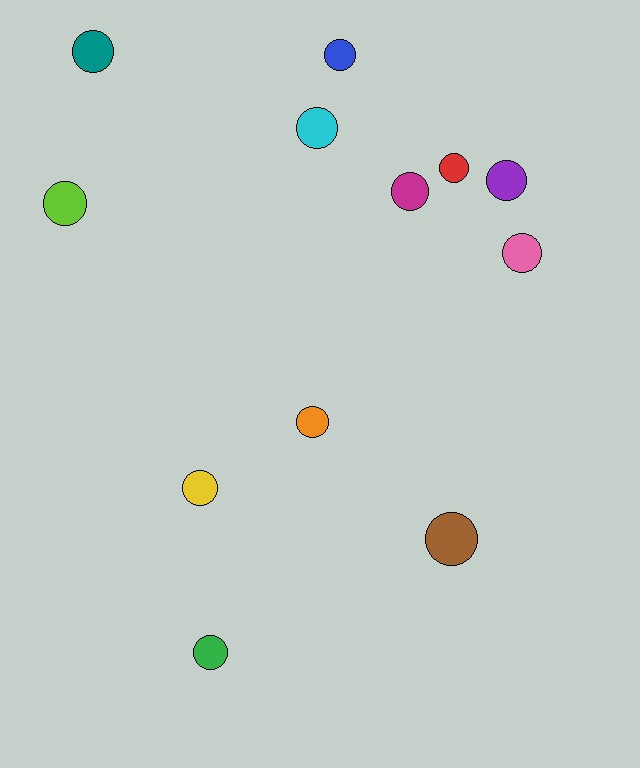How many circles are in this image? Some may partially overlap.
There are 12 circles.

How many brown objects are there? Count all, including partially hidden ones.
There is 1 brown object.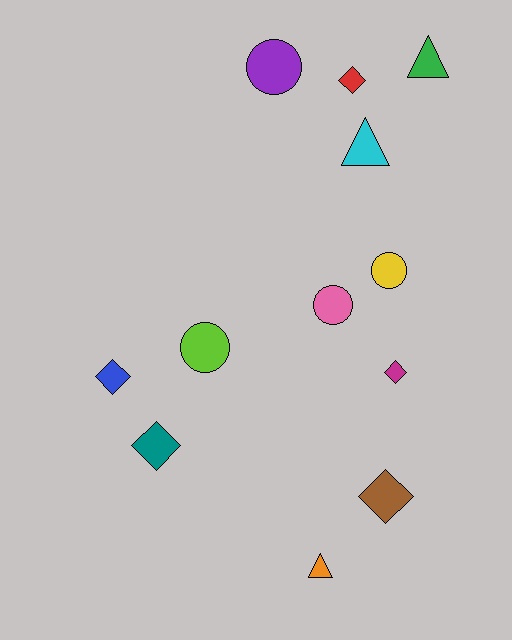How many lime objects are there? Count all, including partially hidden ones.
There is 1 lime object.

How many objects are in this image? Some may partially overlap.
There are 12 objects.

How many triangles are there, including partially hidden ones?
There are 3 triangles.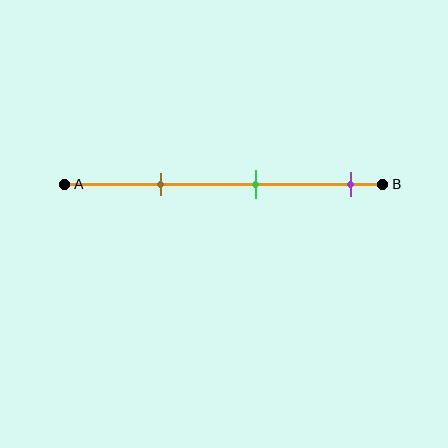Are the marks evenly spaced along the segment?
Yes, the marks are approximately evenly spaced.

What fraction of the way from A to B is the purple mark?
The purple mark is approximately 90% (0.9) of the way from A to B.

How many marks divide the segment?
There are 3 marks dividing the segment.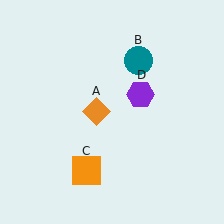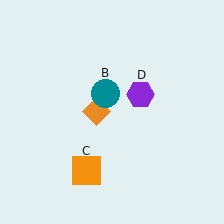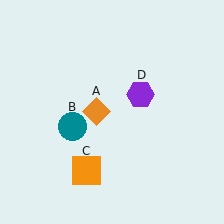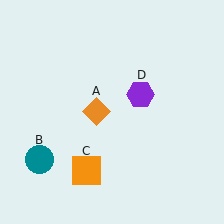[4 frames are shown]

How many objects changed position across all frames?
1 object changed position: teal circle (object B).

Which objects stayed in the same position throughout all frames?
Orange diamond (object A) and orange square (object C) and purple hexagon (object D) remained stationary.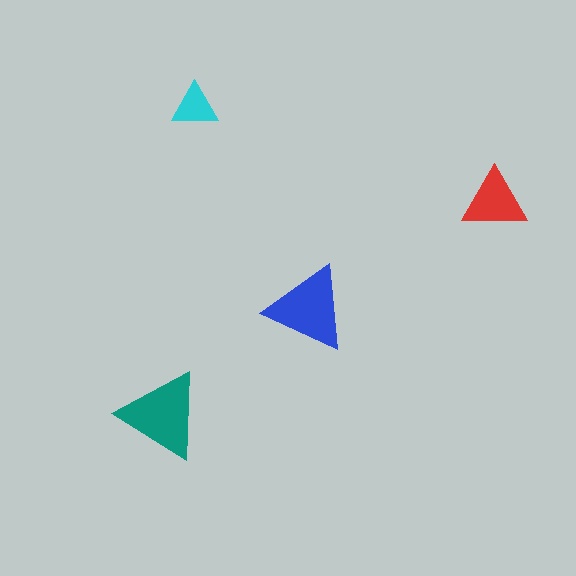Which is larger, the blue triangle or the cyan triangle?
The blue one.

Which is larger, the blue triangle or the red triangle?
The blue one.